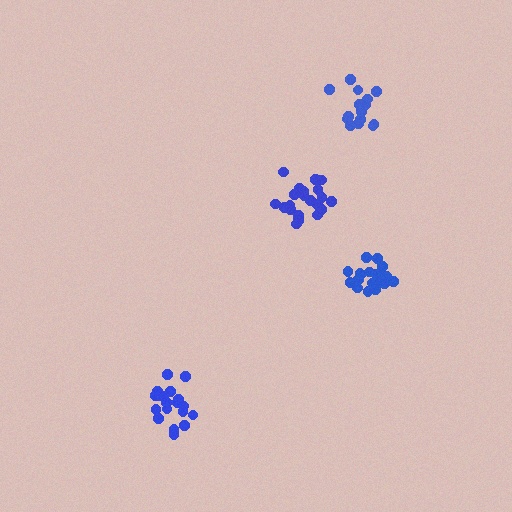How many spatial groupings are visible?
There are 4 spatial groupings.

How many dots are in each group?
Group 1: 20 dots, Group 2: 21 dots, Group 3: 15 dots, Group 4: 21 dots (77 total).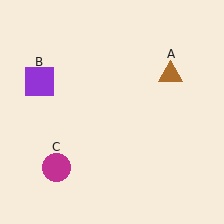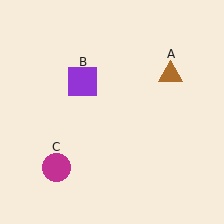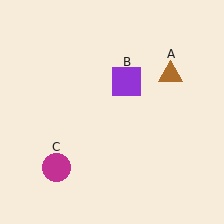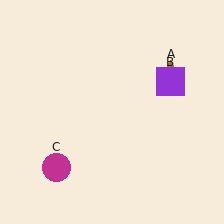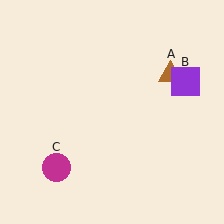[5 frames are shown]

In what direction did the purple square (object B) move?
The purple square (object B) moved right.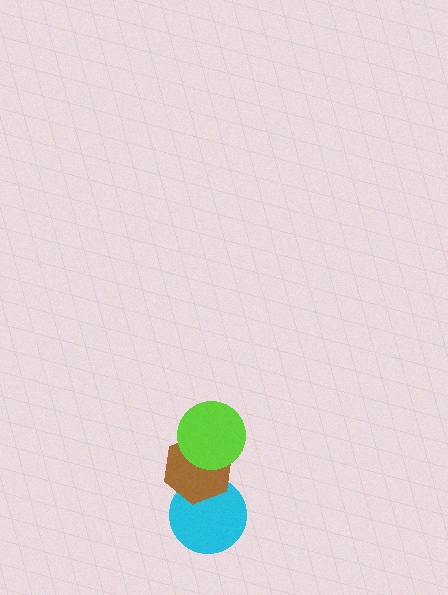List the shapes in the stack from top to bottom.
From top to bottom: the lime circle, the brown hexagon, the cyan circle.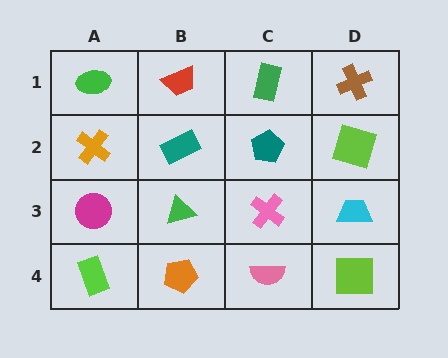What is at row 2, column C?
A teal pentagon.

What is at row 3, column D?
A cyan trapezoid.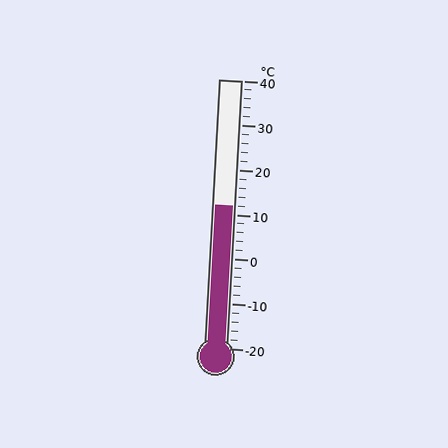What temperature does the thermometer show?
The thermometer shows approximately 12°C.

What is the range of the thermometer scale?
The thermometer scale ranges from -20°C to 40°C.